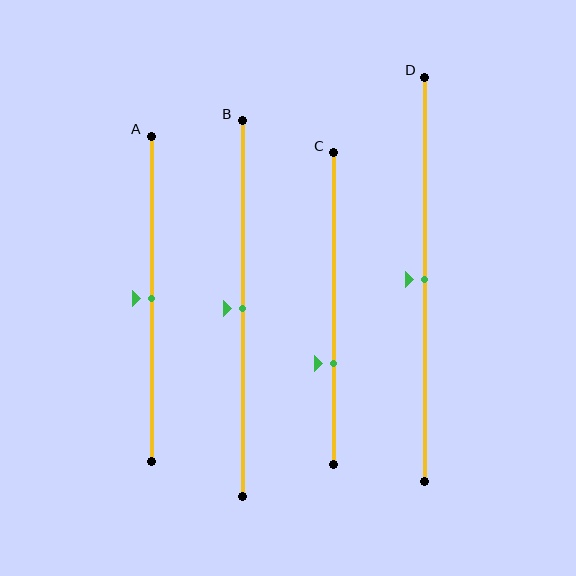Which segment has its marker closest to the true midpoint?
Segment A has its marker closest to the true midpoint.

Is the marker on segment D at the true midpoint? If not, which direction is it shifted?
Yes, the marker on segment D is at the true midpoint.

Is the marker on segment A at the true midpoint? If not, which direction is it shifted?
Yes, the marker on segment A is at the true midpoint.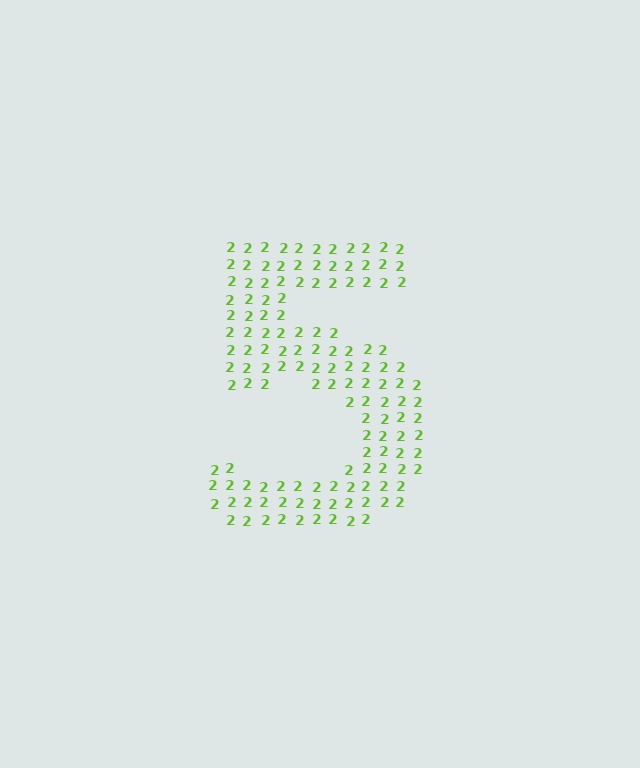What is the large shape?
The large shape is the digit 5.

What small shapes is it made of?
It is made of small digit 2's.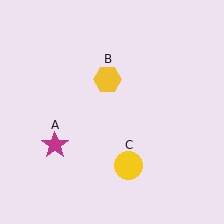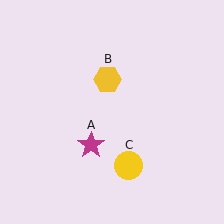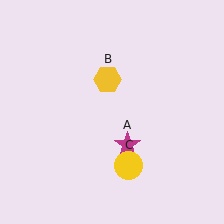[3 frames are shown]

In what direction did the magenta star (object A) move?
The magenta star (object A) moved right.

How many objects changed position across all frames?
1 object changed position: magenta star (object A).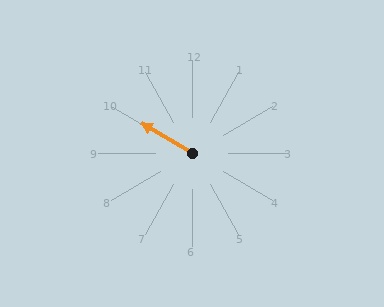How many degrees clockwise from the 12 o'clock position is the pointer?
Approximately 301 degrees.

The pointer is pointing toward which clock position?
Roughly 10 o'clock.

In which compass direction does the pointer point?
Northwest.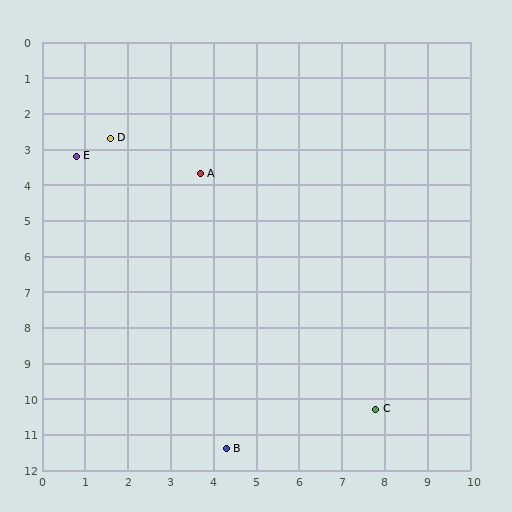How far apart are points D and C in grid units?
Points D and C are about 9.8 grid units apart.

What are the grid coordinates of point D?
Point D is at approximately (1.6, 2.7).